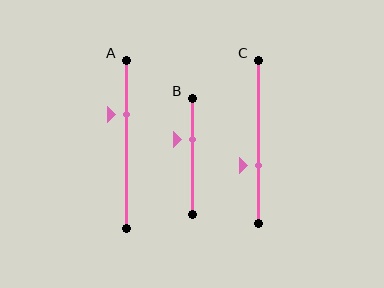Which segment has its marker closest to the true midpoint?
Segment C has its marker closest to the true midpoint.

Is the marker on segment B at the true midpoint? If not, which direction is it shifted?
No, the marker on segment B is shifted upward by about 15% of the segment length.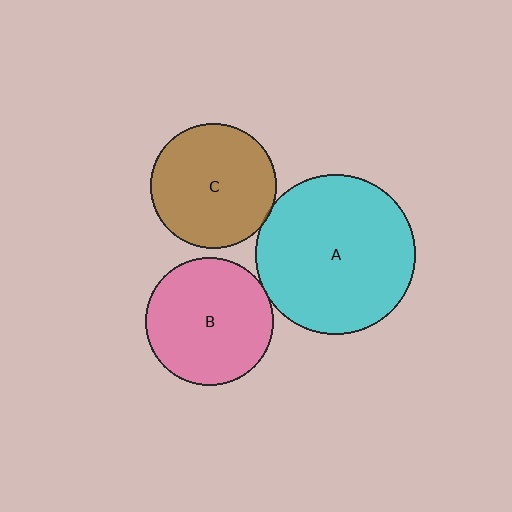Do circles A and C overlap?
Yes.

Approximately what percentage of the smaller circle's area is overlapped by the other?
Approximately 5%.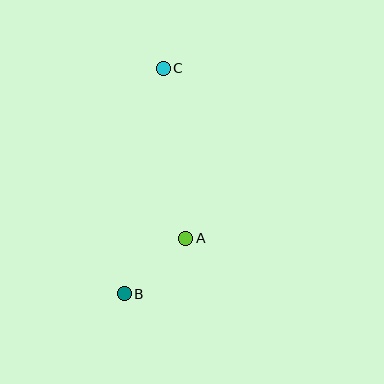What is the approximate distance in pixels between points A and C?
The distance between A and C is approximately 171 pixels.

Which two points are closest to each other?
Points A and B are closest to each other.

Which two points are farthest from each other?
Points B and C are farthest from each other.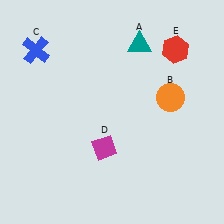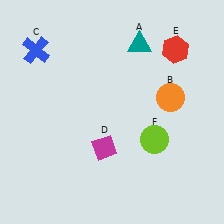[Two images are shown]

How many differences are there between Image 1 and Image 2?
There is 1 difference between the two images.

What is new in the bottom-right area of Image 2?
A lime circle (F) was added in the bottom-right area of Image 2.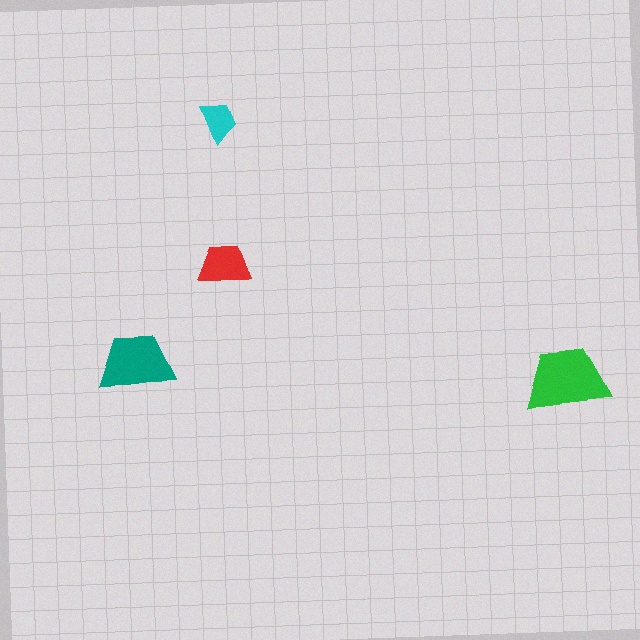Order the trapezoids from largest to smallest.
the green one, the teal one, the red one, the cyan one.